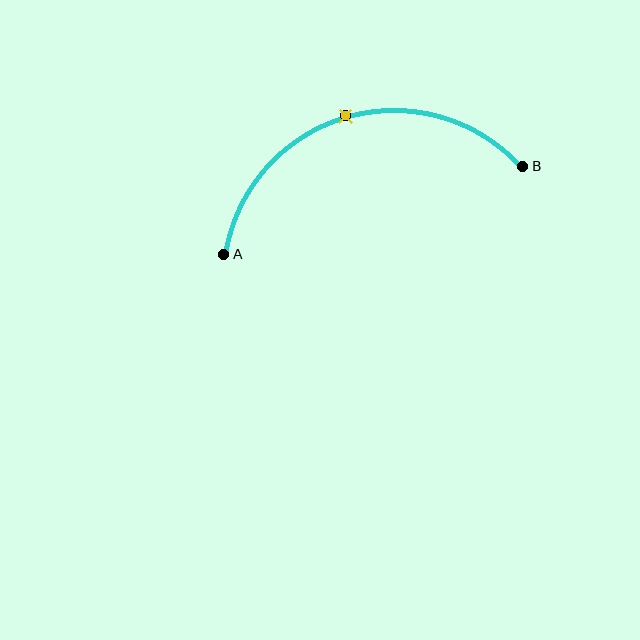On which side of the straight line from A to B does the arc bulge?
The arc bulges above the straight line connecting A and B.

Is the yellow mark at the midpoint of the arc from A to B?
Yes. The yellow mark lies on the arc at equal arc-length from both A and B — it is the arc midpoint.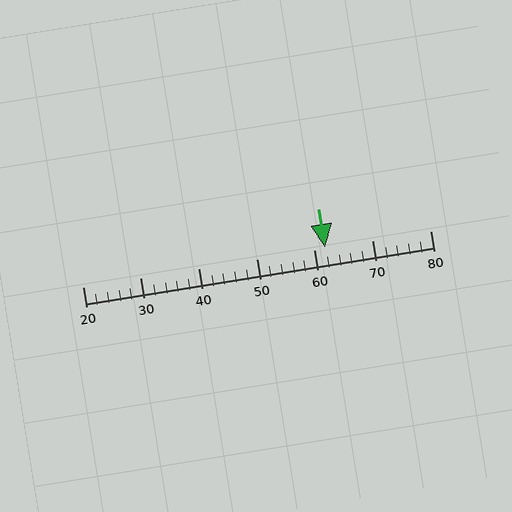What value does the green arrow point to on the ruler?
The green arrow points to approximately 62.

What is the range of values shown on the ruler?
The ruler shows values from 20 to 80.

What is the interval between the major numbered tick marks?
The major tick marks are spaced 10 units apart.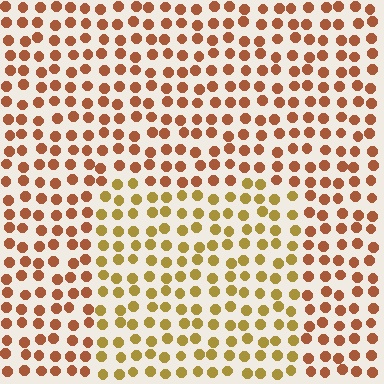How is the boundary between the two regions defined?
The boundary is defined purely by a slight shift in hue (about 33 degrees). Spacing, size, and orientation are identical on both sides.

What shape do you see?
I see a rectangle.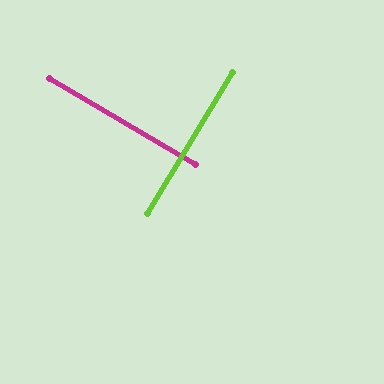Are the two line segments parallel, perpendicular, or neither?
Perpendicular — they meet at approximately 90°.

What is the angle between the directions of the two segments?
Approximately 90 degrees.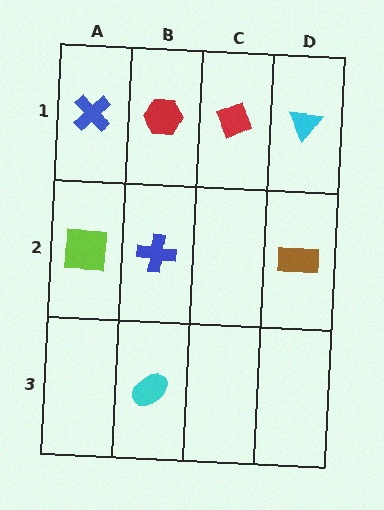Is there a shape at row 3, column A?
No, that cell is empty.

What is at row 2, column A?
A lime square.